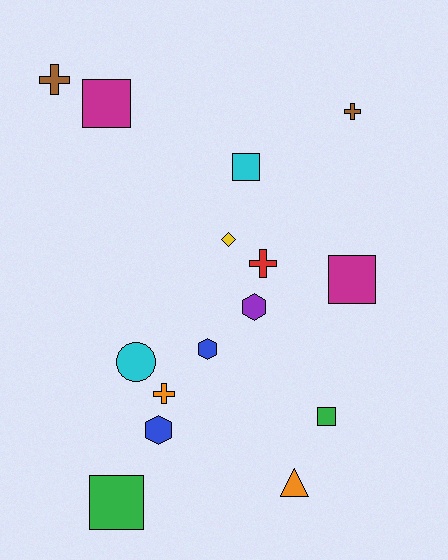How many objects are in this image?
There are 15 objects.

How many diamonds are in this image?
There is 1 diamond.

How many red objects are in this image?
There is 1 red object.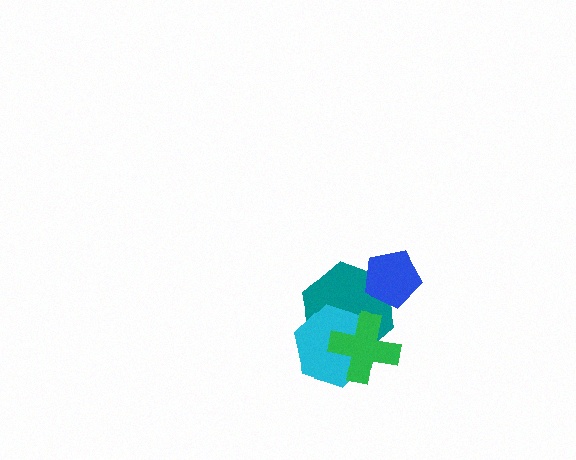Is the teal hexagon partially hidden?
Yes, it is partially covered by another shape.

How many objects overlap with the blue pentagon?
1 object overlaps with the blue pentagon.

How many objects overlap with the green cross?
2 objects overlap with the green cross.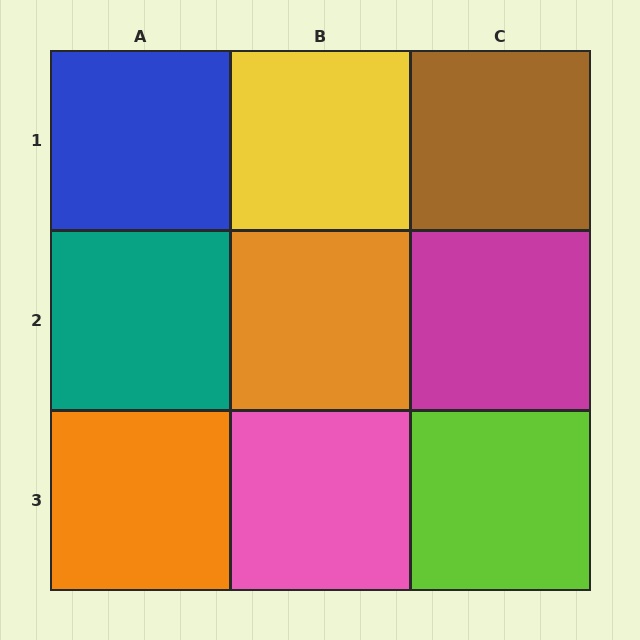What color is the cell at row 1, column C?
Brown.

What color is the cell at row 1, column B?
Yellow.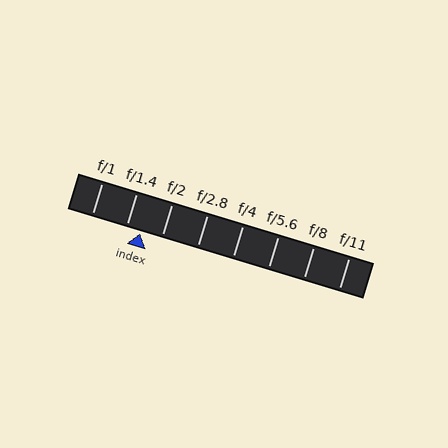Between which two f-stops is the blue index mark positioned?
The index mark is between f/1.4 and f/2.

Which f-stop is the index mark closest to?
The index mark is closest to f/1.4.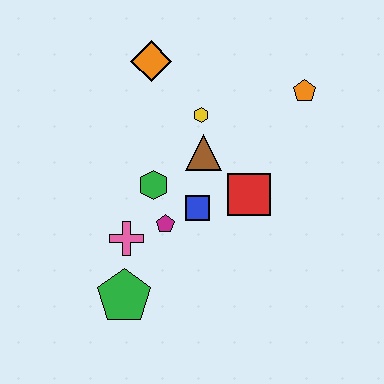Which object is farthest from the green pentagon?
The orange pentagon is farthest from the green pentagon.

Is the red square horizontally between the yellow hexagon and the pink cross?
No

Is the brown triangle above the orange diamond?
No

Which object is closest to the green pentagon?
The pink cross is closest to the green pentagon.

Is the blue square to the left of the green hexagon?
No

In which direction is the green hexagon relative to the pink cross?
The green hexagon is above the pink cross.